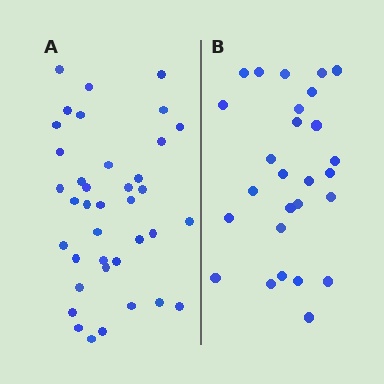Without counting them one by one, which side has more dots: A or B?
Region A (the left region) has more dots.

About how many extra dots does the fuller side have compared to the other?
Region A has roughly 12 or so more dots than region B.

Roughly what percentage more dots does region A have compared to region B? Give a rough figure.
About 40% more.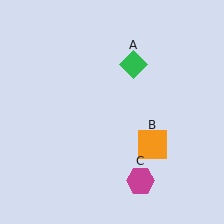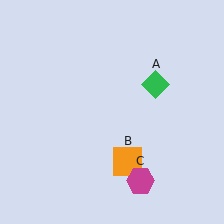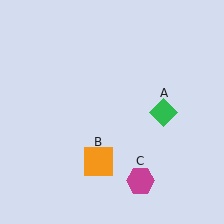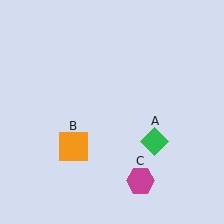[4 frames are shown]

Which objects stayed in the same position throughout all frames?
Magenta hexagon (object C) remained stationary.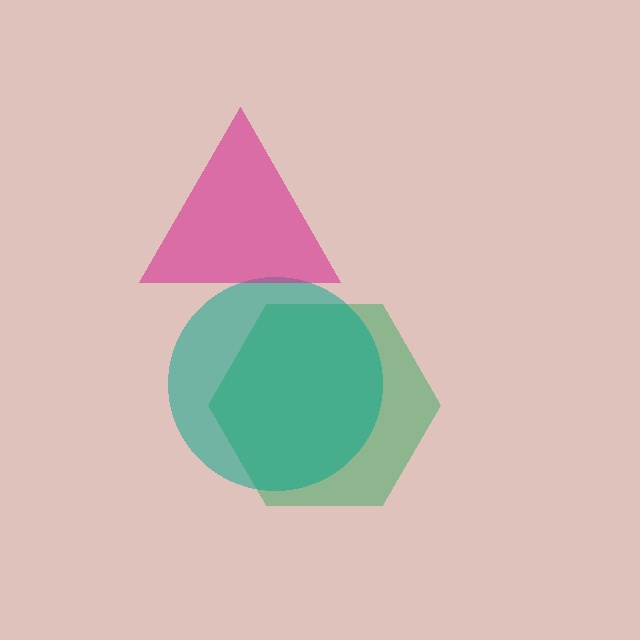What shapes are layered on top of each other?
The layered shapes are: a green hexagon, a teal circle, a magenta triangle.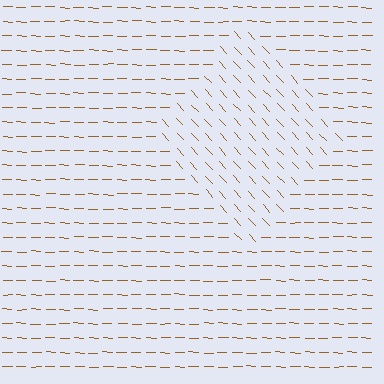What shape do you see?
I see a diamond.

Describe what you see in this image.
The image is filled with small brown line segments. A diamond region in the image has lines oriented differently from the surrounding lines, creating a visible texture boundary.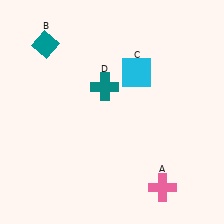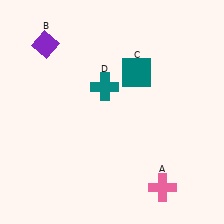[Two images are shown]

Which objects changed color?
B changed from teal to purple. C changed from cyan to teal.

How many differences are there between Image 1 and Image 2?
There are 2 differences between the two images.